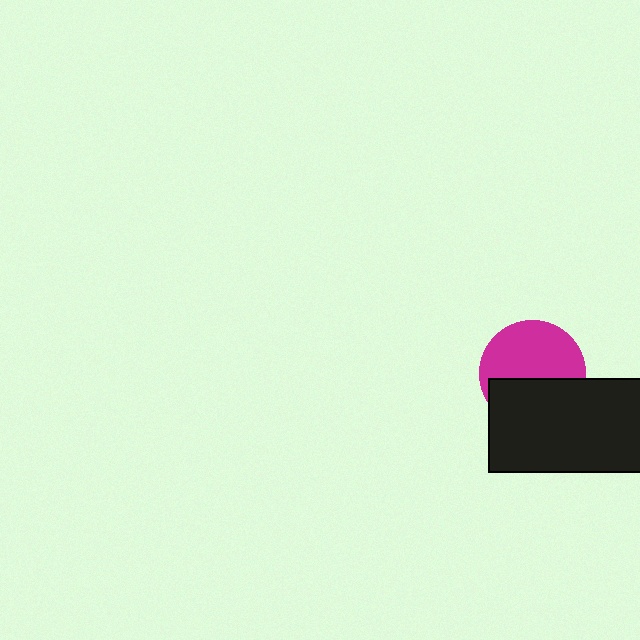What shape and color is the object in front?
The object in front is a black rectangle.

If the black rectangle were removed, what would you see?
You would see the complete magenta circle.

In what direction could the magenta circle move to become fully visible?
The magenta circle could move up. That would shift it out from behind the black rectangle entirely.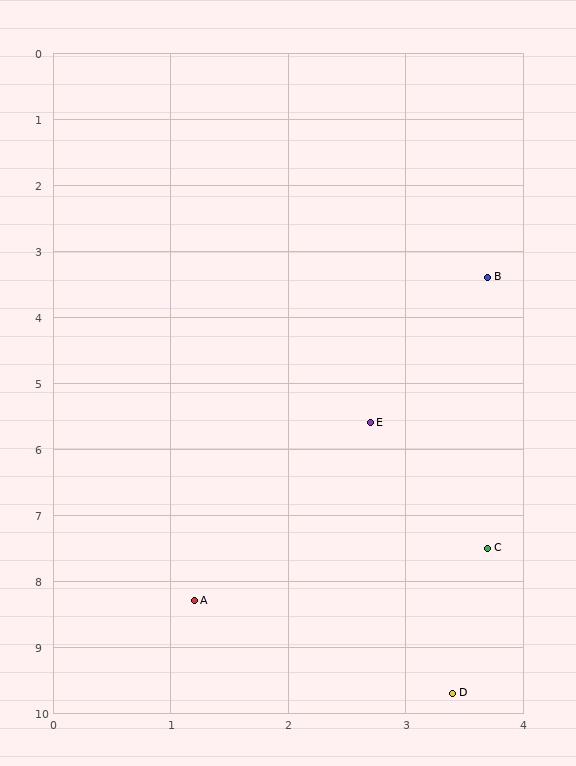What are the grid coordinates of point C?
Point C is at approximately (3.7, 7.5).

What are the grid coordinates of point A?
Point A is at approximately (1.2, 8.3).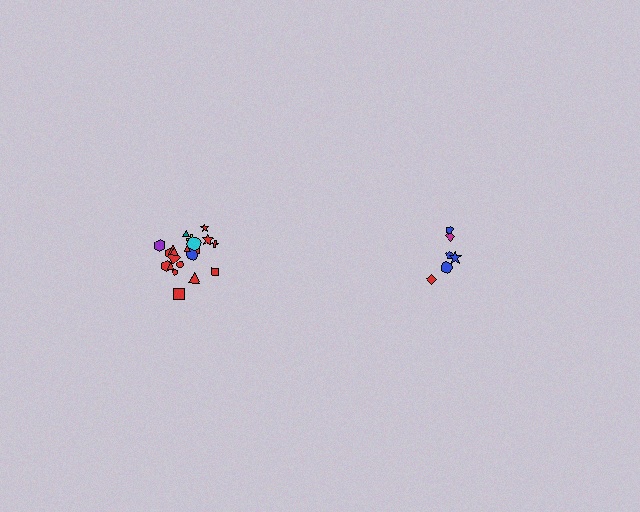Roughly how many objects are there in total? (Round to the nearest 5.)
Roughly 30 objects in total.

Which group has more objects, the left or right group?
The left group.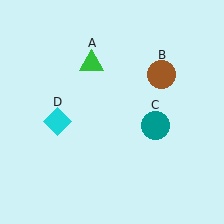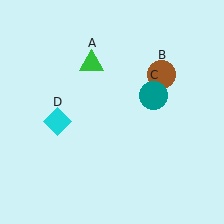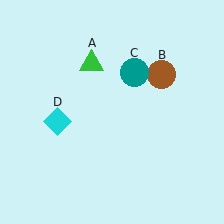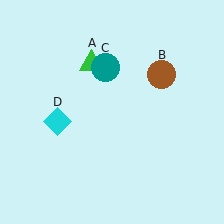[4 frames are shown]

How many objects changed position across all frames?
1 object changed position: teal circle (object C).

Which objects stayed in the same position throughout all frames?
Green triangle (object A) and brown circle (object B) and cyan diamond (object D) remained stationary.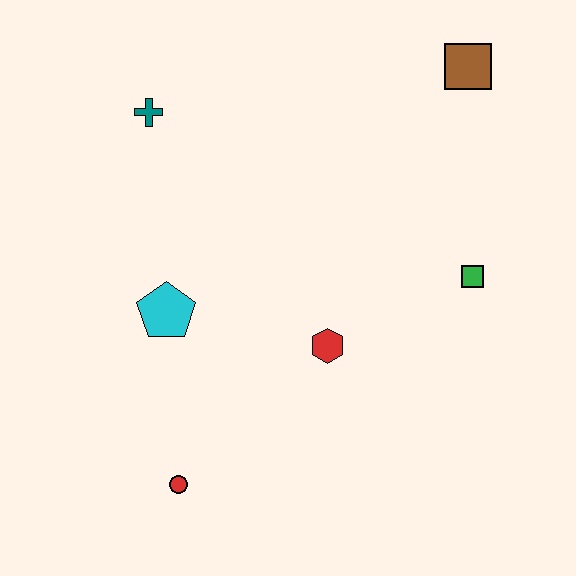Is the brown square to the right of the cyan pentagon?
Yes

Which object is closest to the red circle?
The cyan pentagon is closest to the red circle.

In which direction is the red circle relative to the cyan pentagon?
The red circle is below the cyan pentagon.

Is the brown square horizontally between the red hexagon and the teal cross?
No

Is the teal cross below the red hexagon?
No